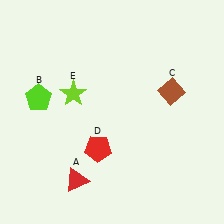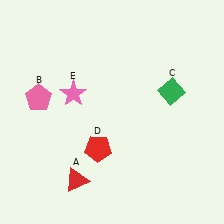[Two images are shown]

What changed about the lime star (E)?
In Image 1, E is lime. In Image 2, it changed to pink.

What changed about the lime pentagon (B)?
In Image 1, B is lime. In Image 2, it changed to pink.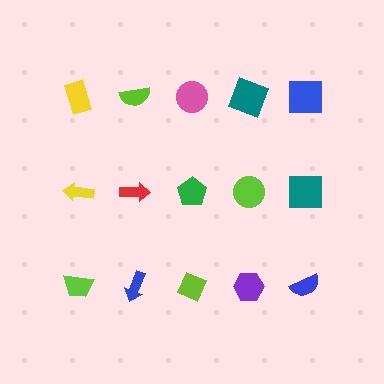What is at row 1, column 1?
A yellow rectangle.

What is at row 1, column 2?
A lime semicircle.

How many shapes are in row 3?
5 shapes.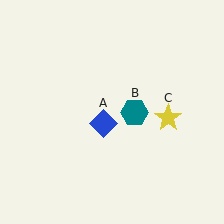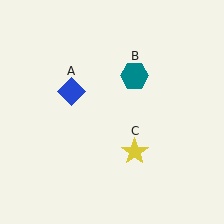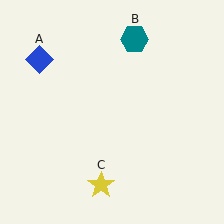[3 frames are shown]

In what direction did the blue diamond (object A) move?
The blue diamond (object A) moved up and to the left.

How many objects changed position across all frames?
3 objects changed position: blue diamond (object A), teal hexagon (object B), yellow star (object C).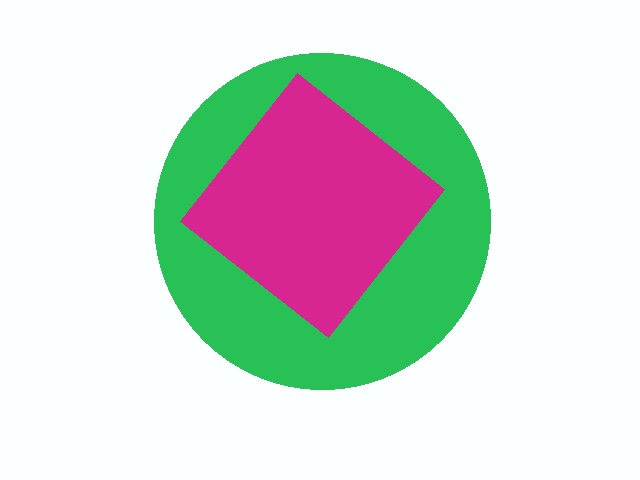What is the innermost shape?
The magenta diamond.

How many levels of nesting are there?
2.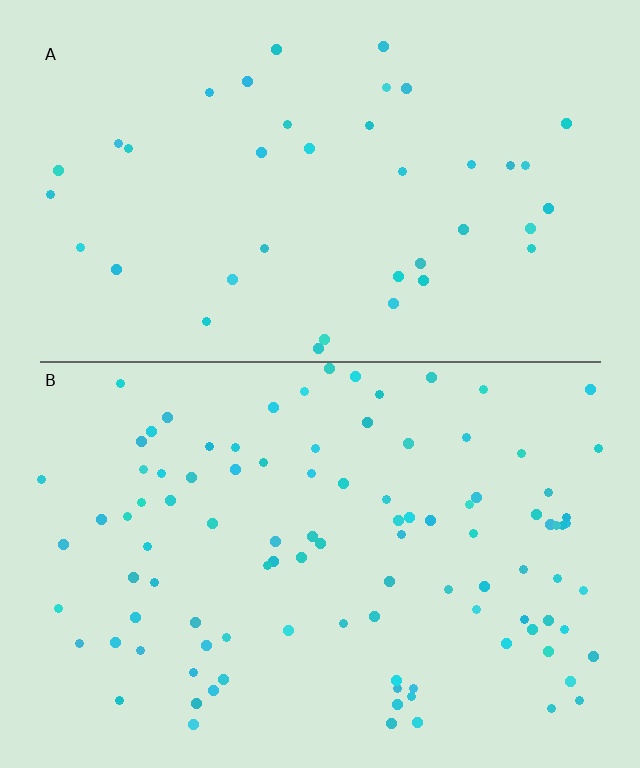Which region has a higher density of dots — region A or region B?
B (the bottom).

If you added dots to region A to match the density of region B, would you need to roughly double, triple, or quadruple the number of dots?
Approximately triple.